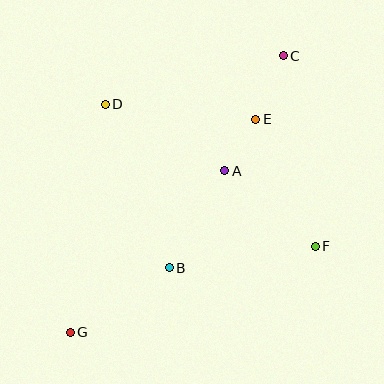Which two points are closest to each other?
Points A and E are closest to each other.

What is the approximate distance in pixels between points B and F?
The distance between B and F is approximately 148 pixels.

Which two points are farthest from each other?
Points C and G are farthest from each other.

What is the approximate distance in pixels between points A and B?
The distance between A and B is approximately 112 pixels.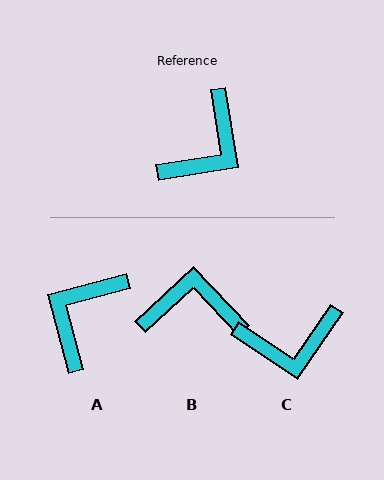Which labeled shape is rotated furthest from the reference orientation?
A, about 174 degrees away.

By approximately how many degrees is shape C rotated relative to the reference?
Approximately 43 degrees clockwise.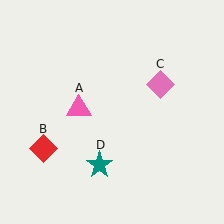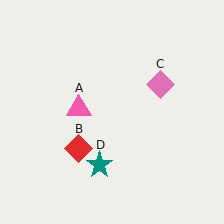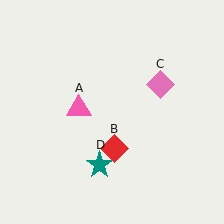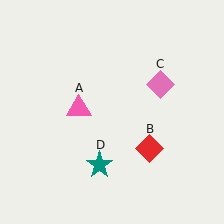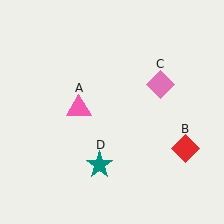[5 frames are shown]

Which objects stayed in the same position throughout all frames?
Pink triangle (object A) and pink diamond (object C) and teal star (object D) remained stationary.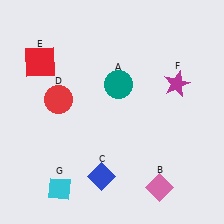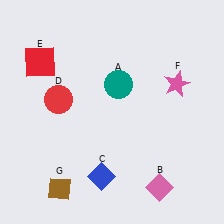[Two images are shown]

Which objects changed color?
F changed from magenta to pink. G changed from cyan to brown.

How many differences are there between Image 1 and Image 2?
There are 2 differences between the two images.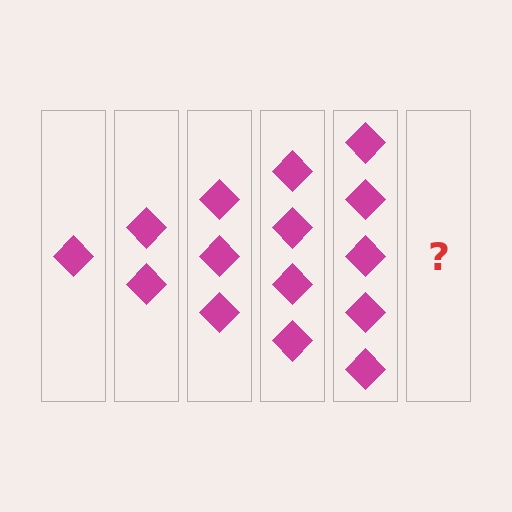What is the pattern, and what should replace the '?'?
The pattern is that each step adds one more diamond. The '?' should be 6 diamonds.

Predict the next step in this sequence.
The next step is 6 diamonds.